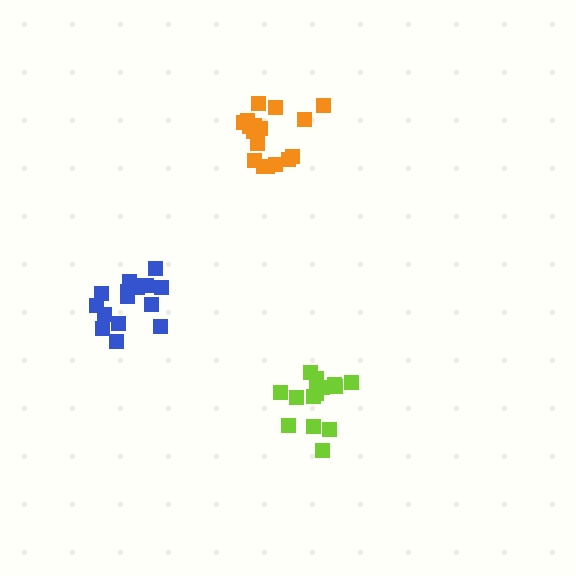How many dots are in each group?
Group 1: 17 dots, Group 2: 15 dots, Group 3: 16 dots (48 total).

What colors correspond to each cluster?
The clusters are colored: orange, lime, blue.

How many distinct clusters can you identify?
There are 3 distinct clusters.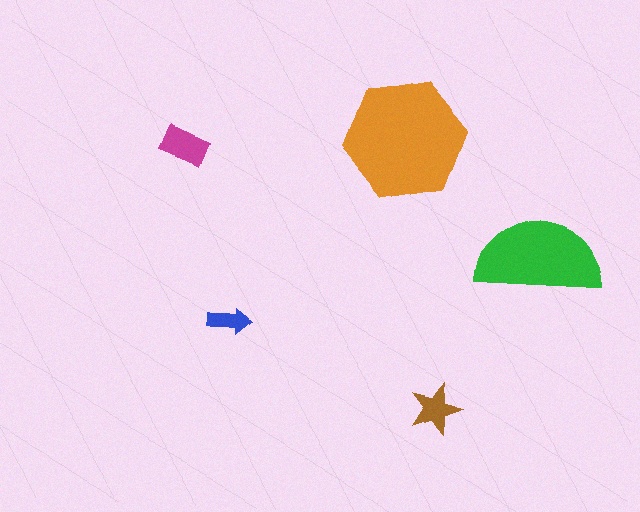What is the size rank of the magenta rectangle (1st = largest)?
3rd.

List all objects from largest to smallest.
The orange hexagon, the green semicircle, the magenta rectangle, the brown star, the blue arrow.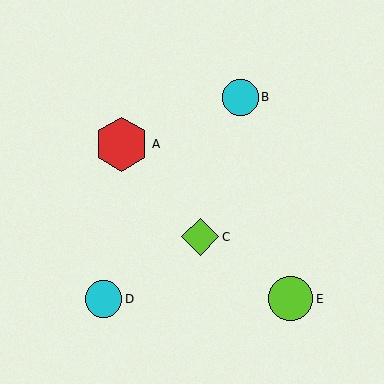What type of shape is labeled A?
Shape A is a red hexagon.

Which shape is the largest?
The red hexagon (labeled A) is the largest.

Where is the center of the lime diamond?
The center of the lime diamond is at (200, 237).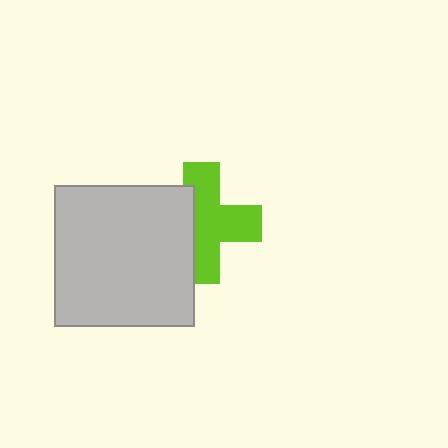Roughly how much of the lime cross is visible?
About half of it is visible (roughly 63%).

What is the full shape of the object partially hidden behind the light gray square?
The partially hidden object is a lime cross.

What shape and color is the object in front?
The object in front is a light gray square.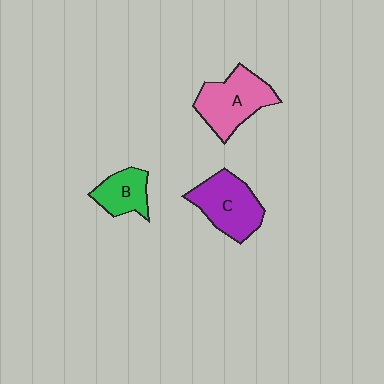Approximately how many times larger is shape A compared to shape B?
Approximately 1.6 times.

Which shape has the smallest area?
Shape B (green).